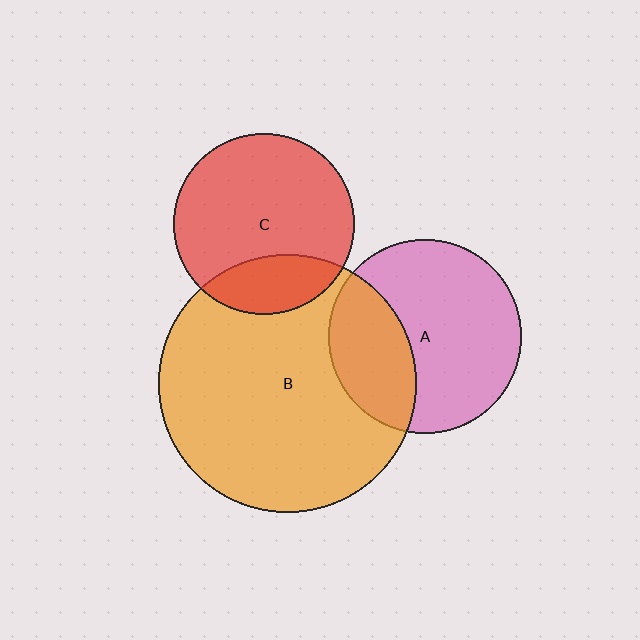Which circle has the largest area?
Circle B (orange).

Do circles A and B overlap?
Yes.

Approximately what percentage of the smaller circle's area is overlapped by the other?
Approximately 30%.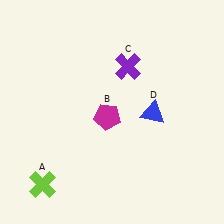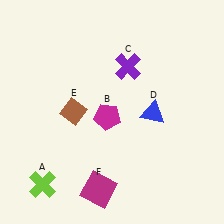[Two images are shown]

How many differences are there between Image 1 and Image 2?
There are 2 differences between the two images.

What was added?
A brown diamond (E), a magenta square (F) were added in Image 2.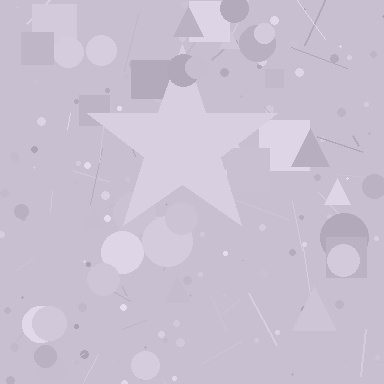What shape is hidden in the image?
A star is hidden in the image.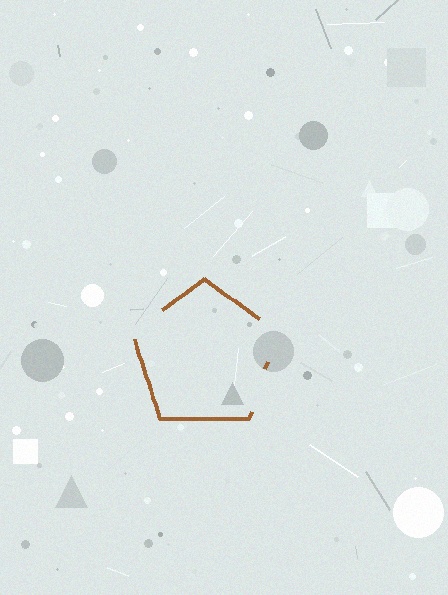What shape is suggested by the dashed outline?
The dashed outline suggests a pentagon.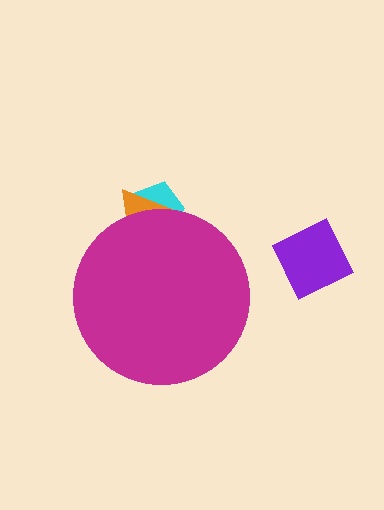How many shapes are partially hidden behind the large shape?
2 shapes are partially hidden.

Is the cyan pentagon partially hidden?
Yes, the cyan pentagon is partially hidden behind the magenta circle.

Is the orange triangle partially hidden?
Yes, the orange triangle is partially hidden behind the magenta circle.